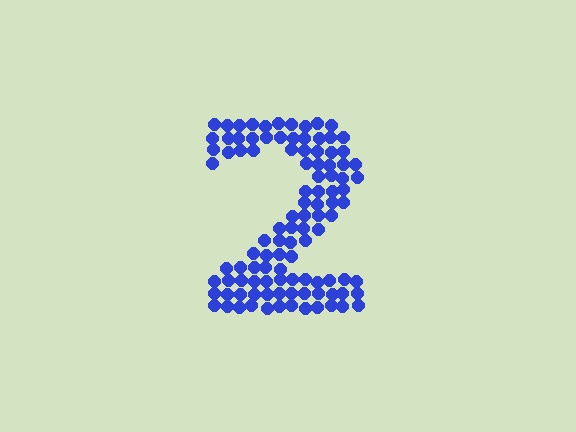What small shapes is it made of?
It is made of small circles.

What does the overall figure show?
The overall figure shows the digit 2.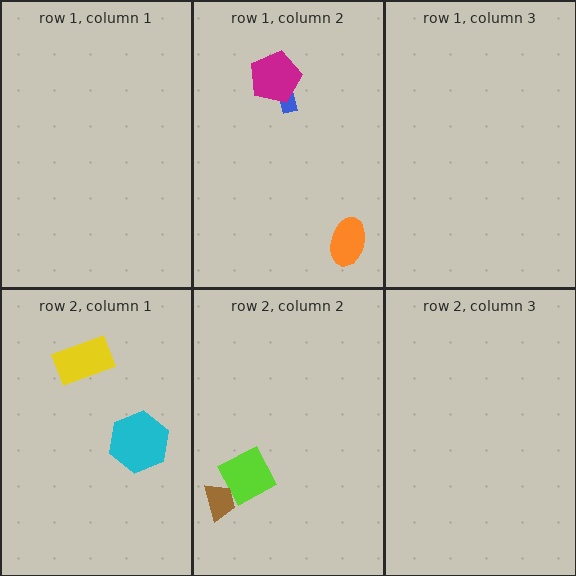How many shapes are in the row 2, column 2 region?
2.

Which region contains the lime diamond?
The row 2, column 2 region.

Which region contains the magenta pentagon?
The row 1, column 2 region.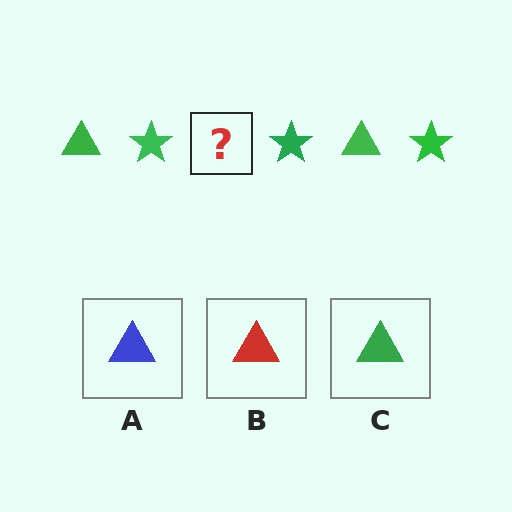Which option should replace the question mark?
Option C.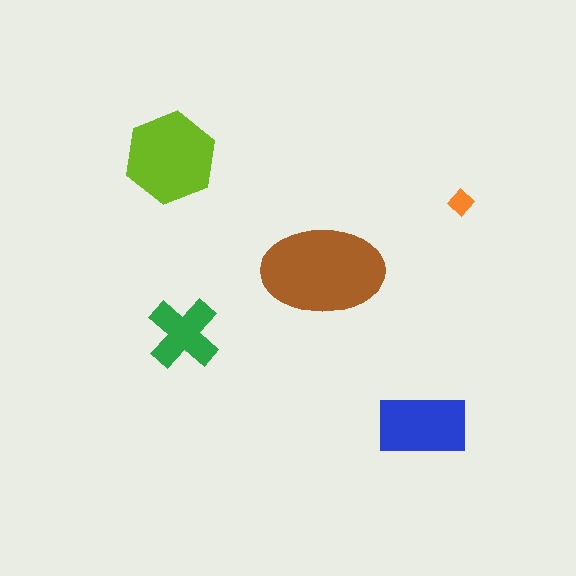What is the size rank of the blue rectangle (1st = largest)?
3rd.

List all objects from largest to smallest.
The brown ellipse, the lime hexagon, the blue rectangle, the green cross, the orange diamond.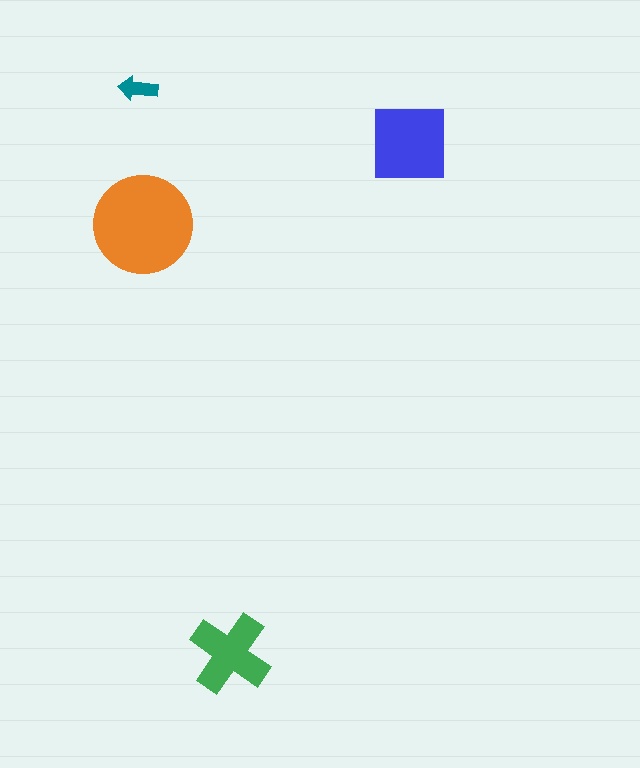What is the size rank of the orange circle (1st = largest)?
1st.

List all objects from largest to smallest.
The orange circle, the blue square, the green cross, the teal arrow.